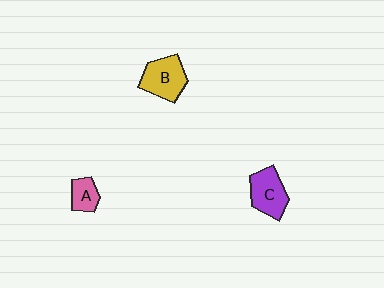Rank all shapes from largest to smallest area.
From largest to smallest: B (yellow), C (purple), A (pink).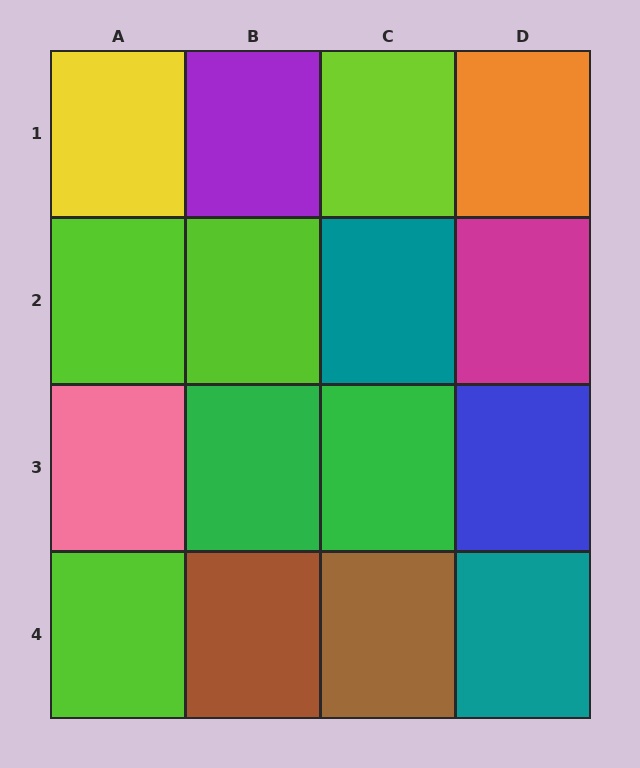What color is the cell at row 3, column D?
Blue.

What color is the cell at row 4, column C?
Brown.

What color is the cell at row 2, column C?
Teal.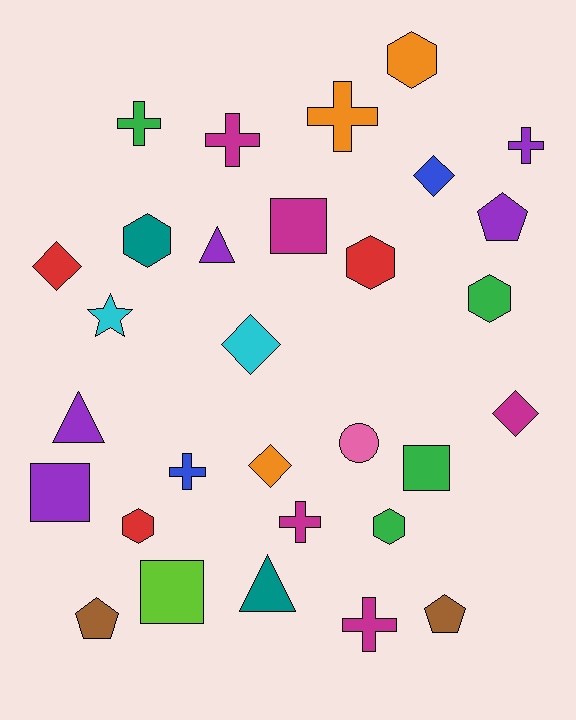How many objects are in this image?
There are 30 objects.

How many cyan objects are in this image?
There are 2 cyan objects.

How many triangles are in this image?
There are 3 triangles.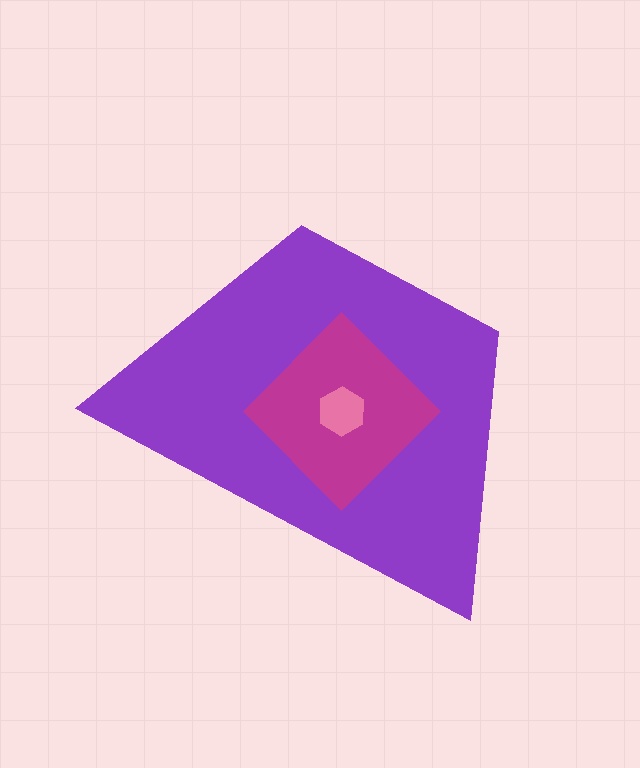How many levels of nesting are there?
3.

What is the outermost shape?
The purple trapezoid.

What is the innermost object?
The pink hexagon.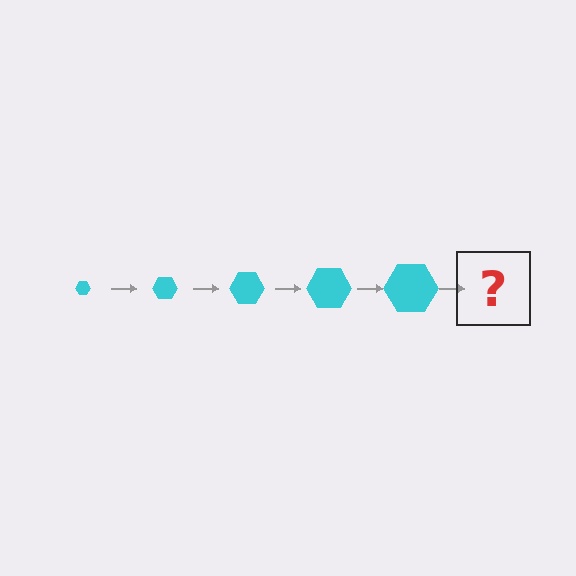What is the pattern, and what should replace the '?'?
The pattern is that the hexagon gets progressively larger each step. The '?' should be a cyan hexagon, larger than the previous one.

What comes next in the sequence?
The next element should be a cyan hexagon, larger than the previous one.